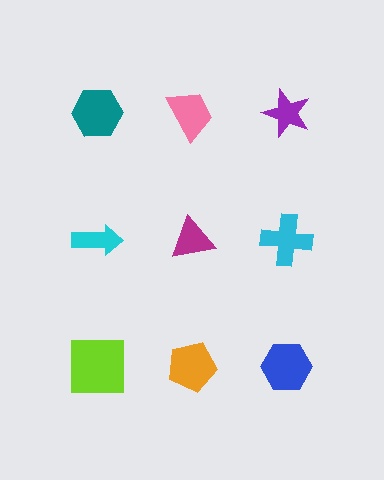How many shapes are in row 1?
3 shapes.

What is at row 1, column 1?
A teal hexagon.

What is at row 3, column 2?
An orange pentagon.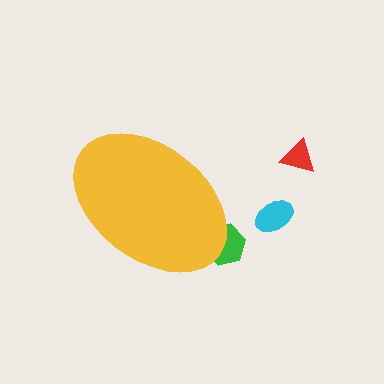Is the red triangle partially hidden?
No, the red triangle is fully visible.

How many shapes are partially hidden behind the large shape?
1 shape is partially hidden.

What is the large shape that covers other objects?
A yellow ellipse.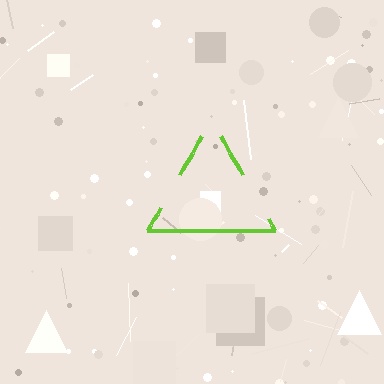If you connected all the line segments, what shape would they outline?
They would outline a triangle.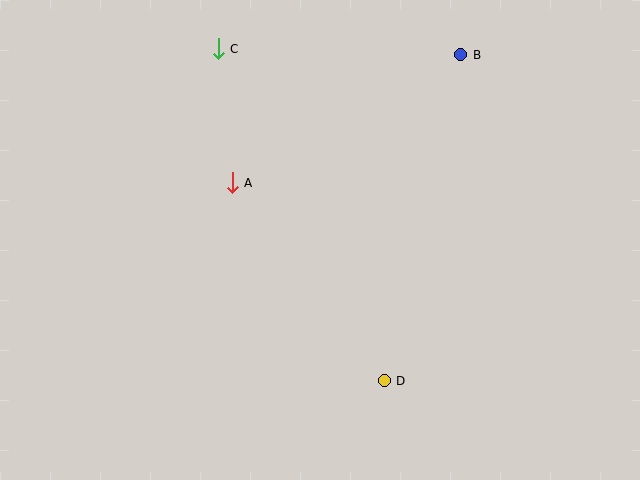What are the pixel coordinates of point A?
Point A is at (232, 183).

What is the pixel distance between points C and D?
The distance between C and D is 371 pixels.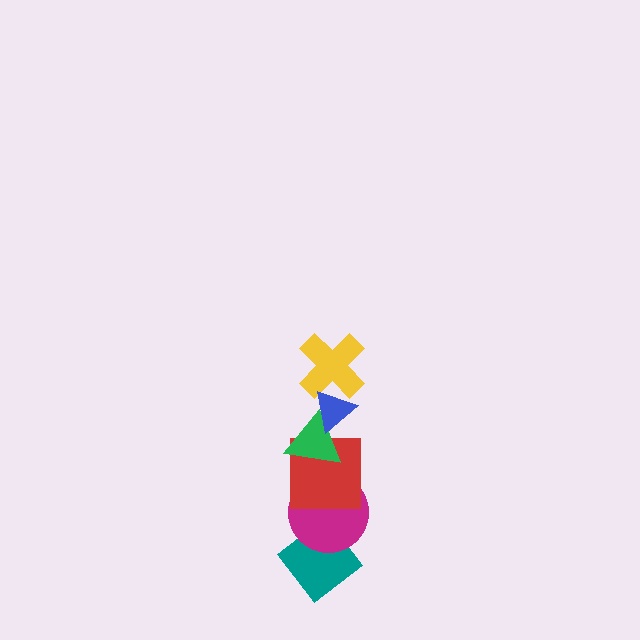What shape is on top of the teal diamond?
The magenta circle is on top of the teal diamond.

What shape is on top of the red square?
The green triangle is on top of the red square.